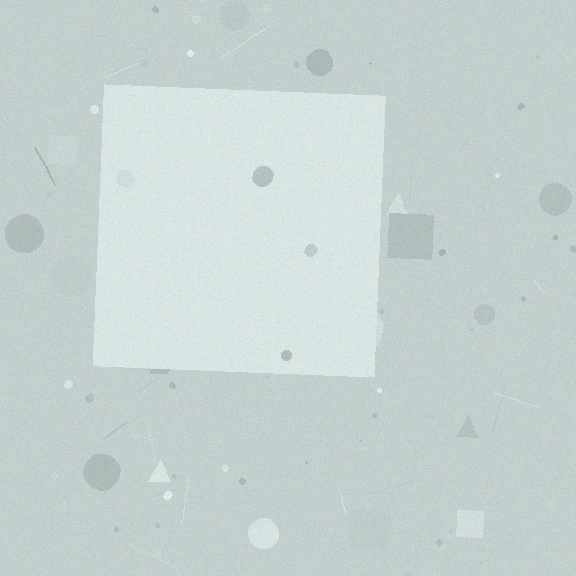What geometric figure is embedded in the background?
A square is embedded in the background.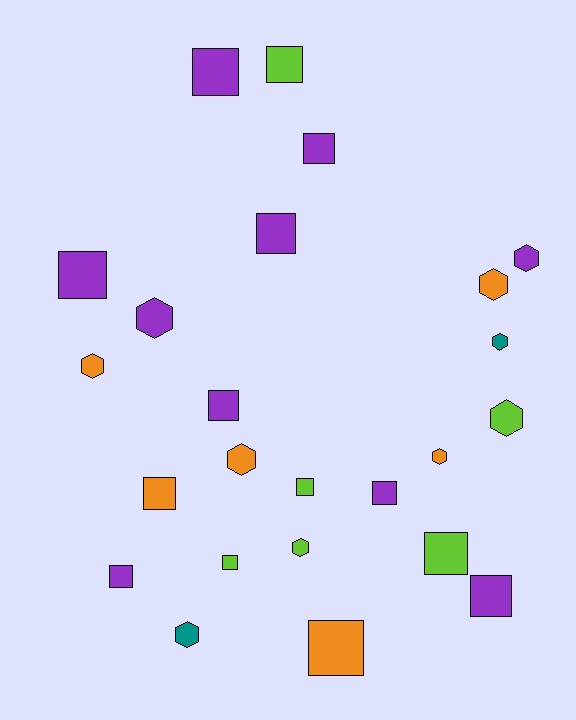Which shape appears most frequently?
Square, with 14 objects.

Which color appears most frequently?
Purple, with 10 objects.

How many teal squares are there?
There are no teal squares.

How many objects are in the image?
There are 24 objects.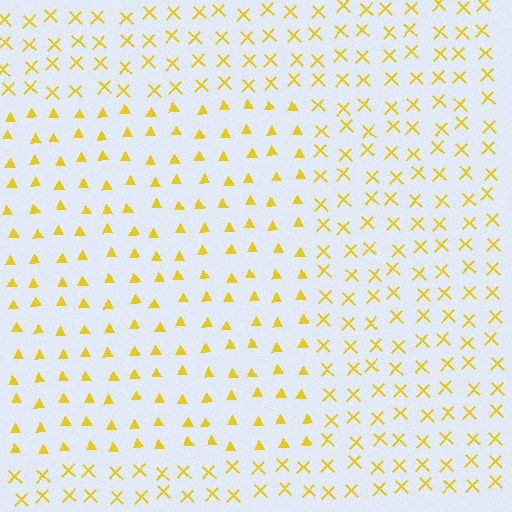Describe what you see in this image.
The image is filled with small yellow elements arranged in a uniform grid. A rectangle-shaped region contains triangles, while the surrounding area contains X marks. The boundary is defined purely by the change in element shape.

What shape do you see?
I see a rectangle.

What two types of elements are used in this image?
The image uses triangles inside the rectangle region and X marks outside it.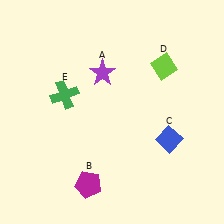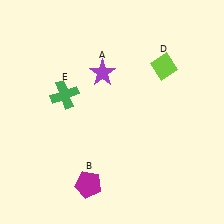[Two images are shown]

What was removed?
The blue diamond (C) was removed in Image 2.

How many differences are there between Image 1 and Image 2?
There is 1 difference between the two images.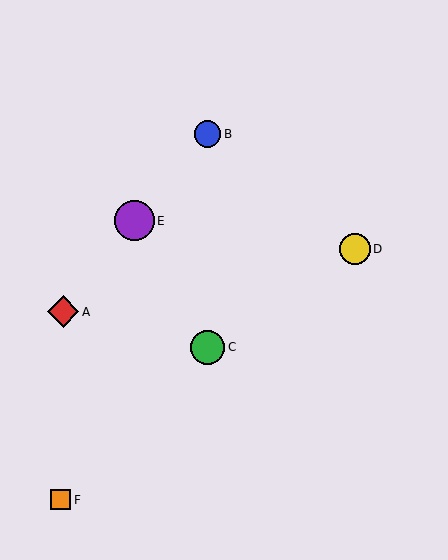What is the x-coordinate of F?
Object F is at x≈60.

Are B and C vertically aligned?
Yes, both are at x≈207.